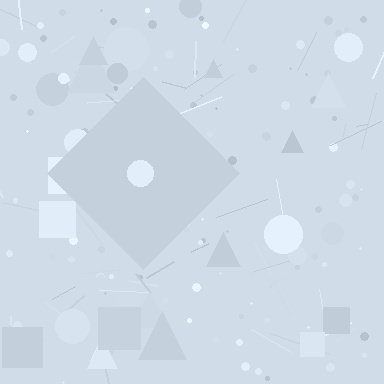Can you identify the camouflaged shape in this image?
The camouflaged shape is a diamond.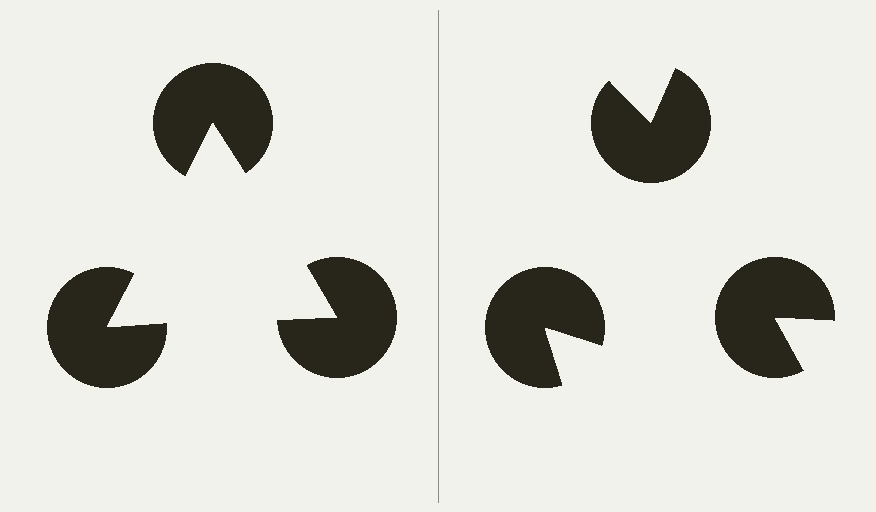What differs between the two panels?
The pac-man discs are positioned identically on both sides; only the wedge orientations differ. On the left they align to a triangle; on the right they are misaligned.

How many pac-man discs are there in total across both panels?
6 — 3 on each side.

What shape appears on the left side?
An illusory triangle.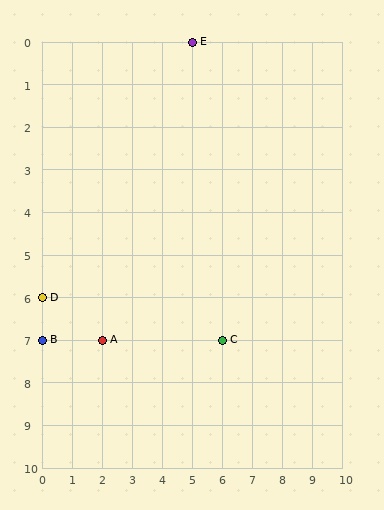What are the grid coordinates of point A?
Point A is at grid coordinates (2, 7).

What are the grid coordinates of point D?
Point D is at grid coordinates (0, 6).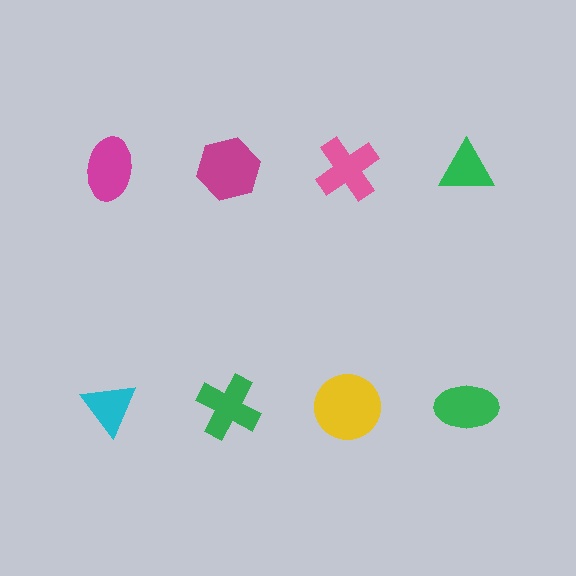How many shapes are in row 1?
4 shapes.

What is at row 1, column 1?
A magenta ellipse.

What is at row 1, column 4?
A green triangle.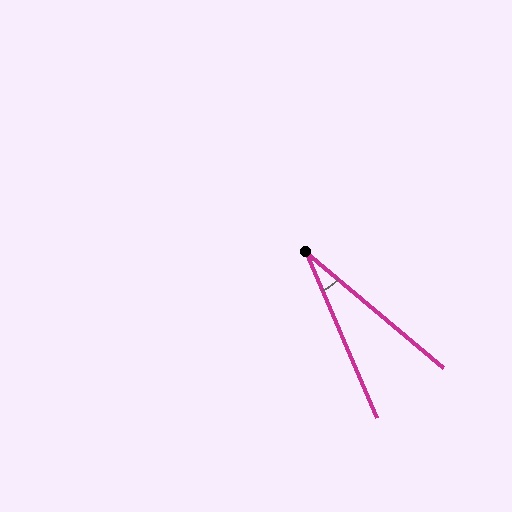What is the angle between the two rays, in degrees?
Approximately 27 degrees.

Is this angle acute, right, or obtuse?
It is acute.